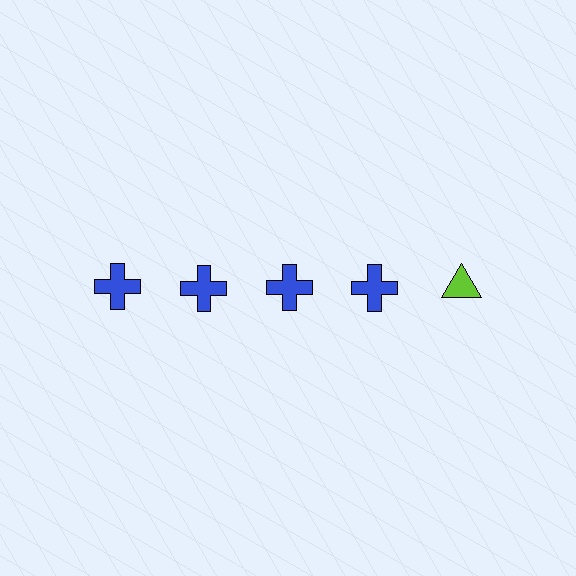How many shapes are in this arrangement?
There are 5 shapes arranged in a grid pattern.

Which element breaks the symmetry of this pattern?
The lime triangle in the top row, rightmost column breaks the symmetry. All other shapes are blue crosses.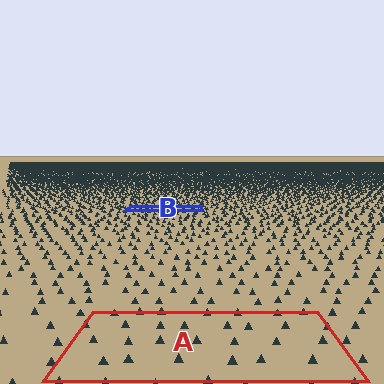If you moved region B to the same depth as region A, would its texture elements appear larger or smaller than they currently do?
They would appear larger. At a closer depth, the same texture elements are projected at a bigger on-screen size.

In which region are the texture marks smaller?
The texture marks are smaller in region B, because it is farther away.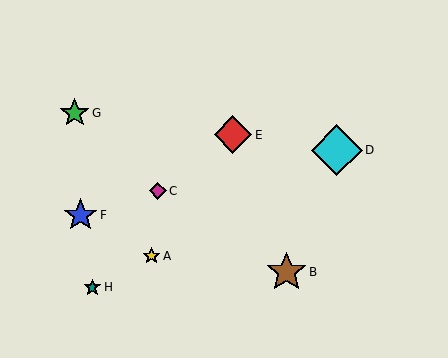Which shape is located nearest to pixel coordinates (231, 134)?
The red diamond (labeled E) at (233, 135) is nearest to that location.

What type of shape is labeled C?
Shape C is a magenta diamond.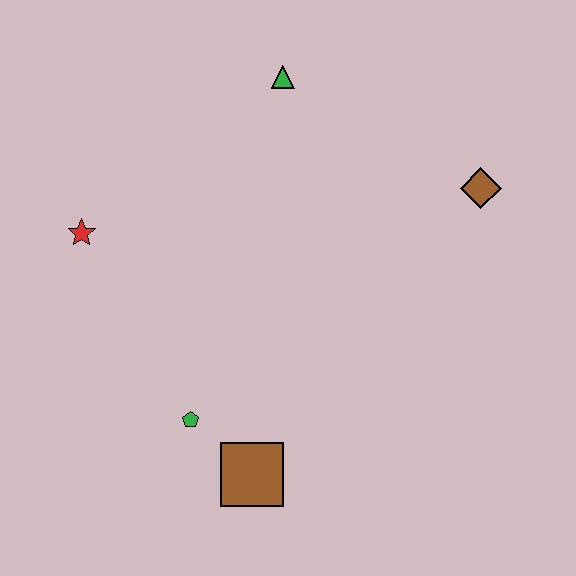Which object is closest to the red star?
The green pentagon is closest to the red star.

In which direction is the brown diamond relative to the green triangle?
The brown diamond is to the right of the green triangle.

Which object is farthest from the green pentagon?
The brown diamond is farthest from the green pentagon.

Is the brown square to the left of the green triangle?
Yes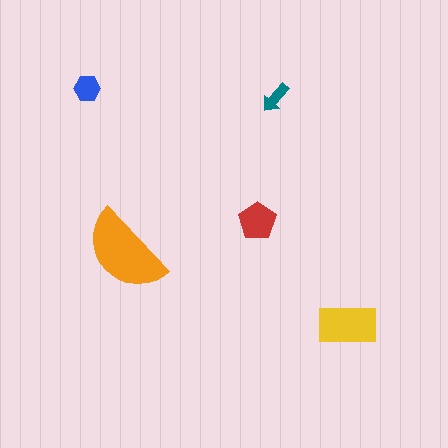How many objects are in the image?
There are 5 objects in the image.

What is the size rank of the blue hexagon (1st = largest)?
4th.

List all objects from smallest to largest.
The teal arrow, the blue hexagon, the red pentagon, the yellow rectangle, the orange semicircle.